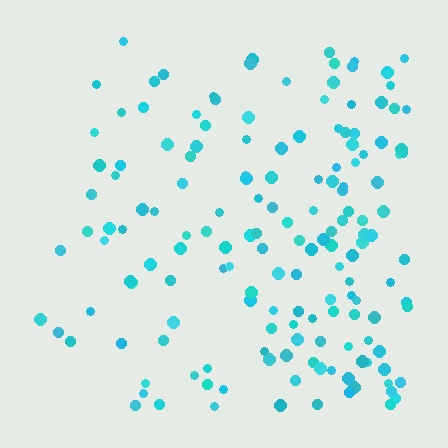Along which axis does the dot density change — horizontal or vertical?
Horizontal.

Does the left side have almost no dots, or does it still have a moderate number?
Still a moderate number, just noticeably fewer than the right.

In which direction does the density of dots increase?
From left to right, with the right side densest.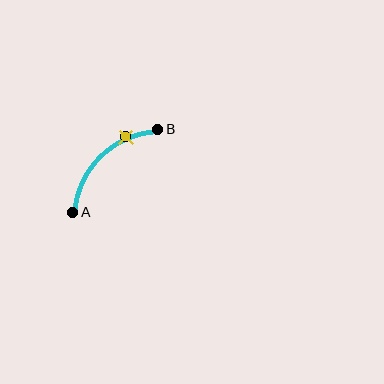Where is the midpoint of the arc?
The arc midpoint is the point on the curve farthest from the straight line joining A and B. It sits above and to the left of that line.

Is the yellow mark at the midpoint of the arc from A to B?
No. The yellow mark lies on the arc but is closer to endpoint B. The arc midpoint would be at the point on the curve equidistant along the arc from both A and B.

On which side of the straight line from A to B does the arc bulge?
The arc bulges above and to the left of the straight line connecting A and B.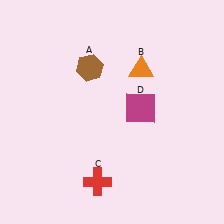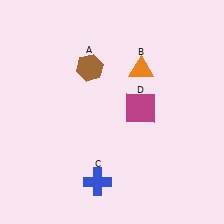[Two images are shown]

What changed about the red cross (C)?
In Image 1, C is red. In Image 2, it changed to blue.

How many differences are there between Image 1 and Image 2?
There is 1 difference between the two images.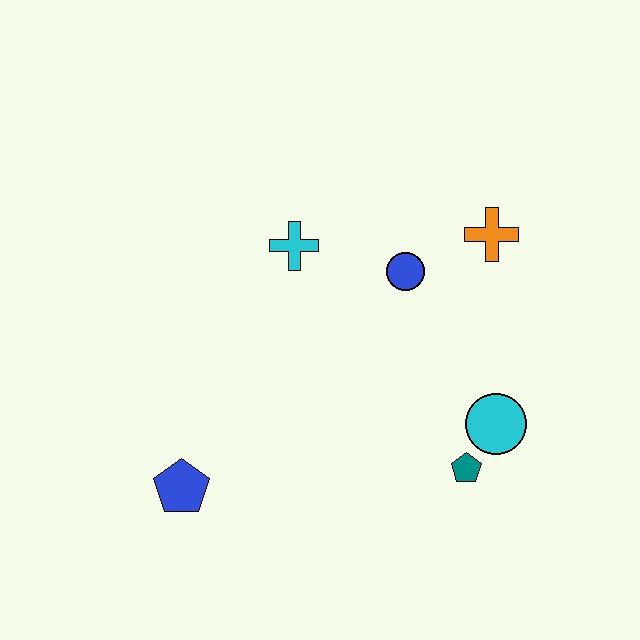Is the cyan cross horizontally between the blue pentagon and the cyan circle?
Yes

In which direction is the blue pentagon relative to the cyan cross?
The blue pentagon is below the cyan cross.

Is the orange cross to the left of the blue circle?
No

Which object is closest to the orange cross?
The blue circle is closest to the orange cross.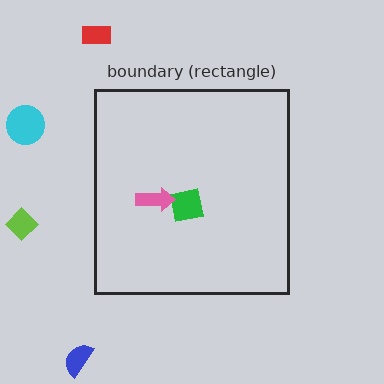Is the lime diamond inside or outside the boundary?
Outside.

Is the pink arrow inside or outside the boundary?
Inside.